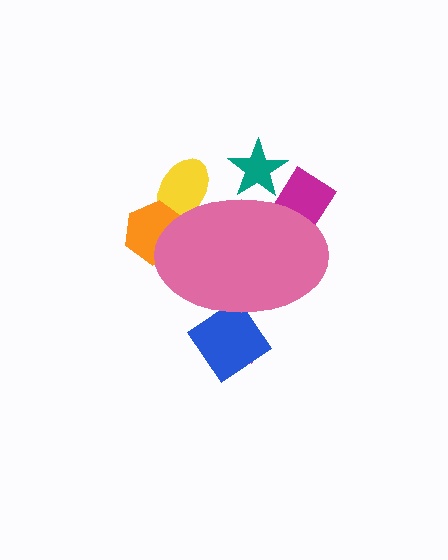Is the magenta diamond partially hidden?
Yes, the magenta diamond is partially hidden behind the pink ellipse.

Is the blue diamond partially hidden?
Yes, the blue diamond is partially hidden behind the pink ellipse.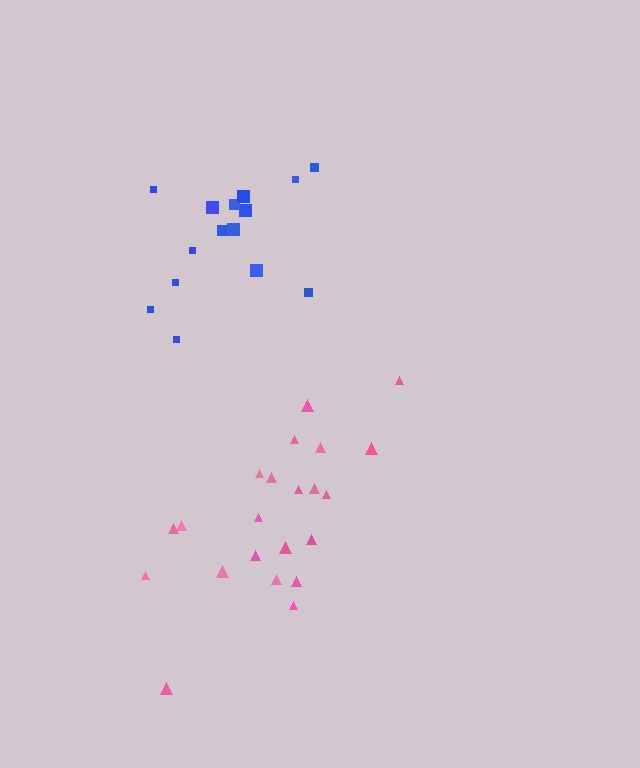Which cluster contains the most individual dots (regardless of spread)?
Pink (22).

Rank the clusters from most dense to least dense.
blue, pink.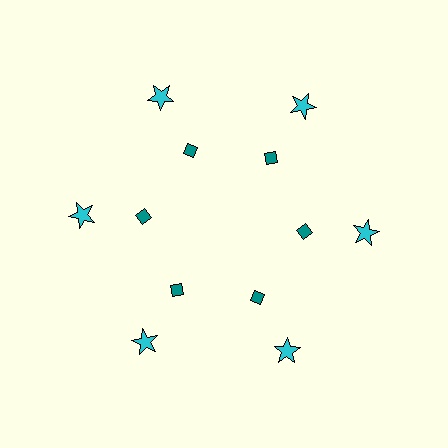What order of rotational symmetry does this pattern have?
This pattern has 6-fold rotational symmetry.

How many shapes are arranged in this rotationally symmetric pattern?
There are 12 shapes, arranged in 6 groups of 2.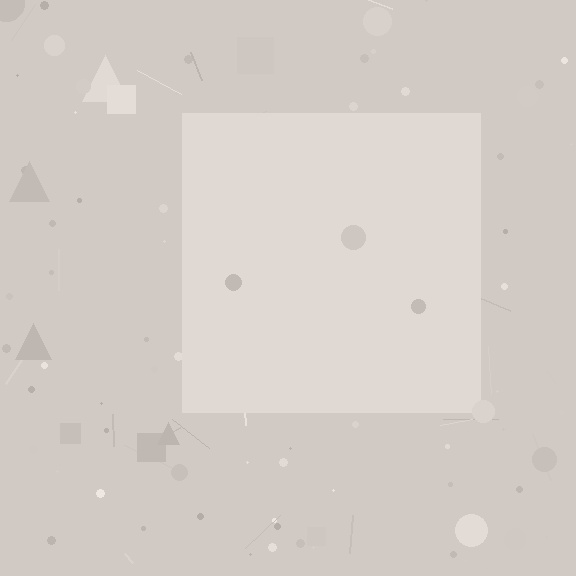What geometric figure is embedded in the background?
A square is embedded in the background.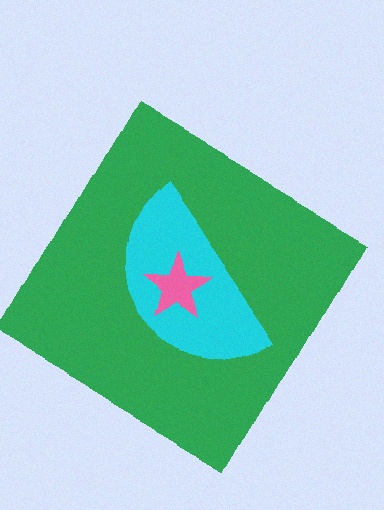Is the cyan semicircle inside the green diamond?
Yes.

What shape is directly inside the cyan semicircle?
The pink star.